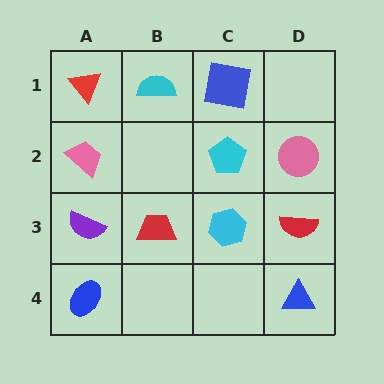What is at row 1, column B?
A cyan semicircle.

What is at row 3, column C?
A cyan hexagon.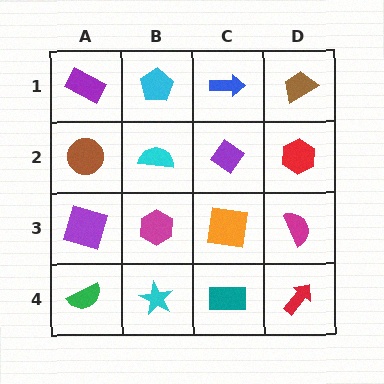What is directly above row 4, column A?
A purple square.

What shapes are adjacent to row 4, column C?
An orange square (row 3, column C), a cyan star (row 4, column B), a red arrow (row 4, column D).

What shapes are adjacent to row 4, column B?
A magenta hexagon (row 3, column B), a green semicircle (row 4, column A), a teal rectangle (row 4, column C).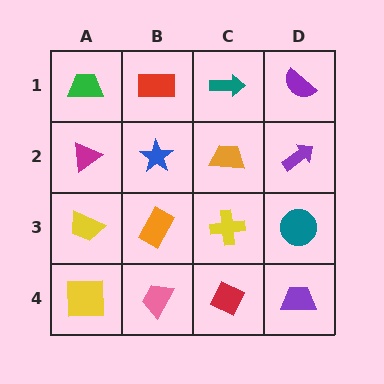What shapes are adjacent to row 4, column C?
A yellow cross (row 3, column C), a pink trapezoid (row 4, column B), a purple trapezoid (row 4, column D).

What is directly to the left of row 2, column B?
A magenta triangle.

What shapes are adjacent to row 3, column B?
A blue star (row 2, column B), a pink trapezoid (row 4, column B), a yellow trapezoid (row 3, column A), a yellow cross (row 3, column C).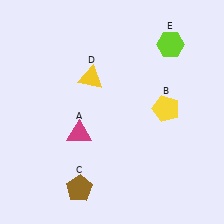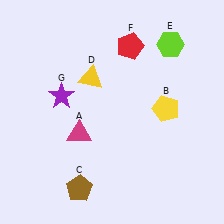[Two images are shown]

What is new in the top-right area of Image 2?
A red pentagon (F) was added in the top-right area of Image 2.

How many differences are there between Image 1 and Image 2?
There are 2 differences between the two images.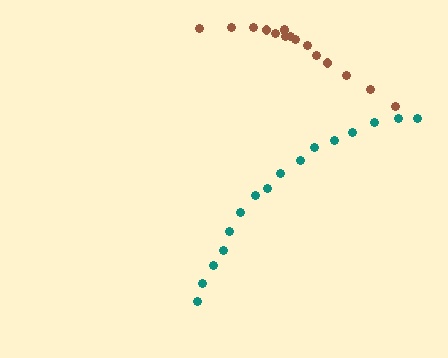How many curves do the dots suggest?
There are 2 distinct paths.